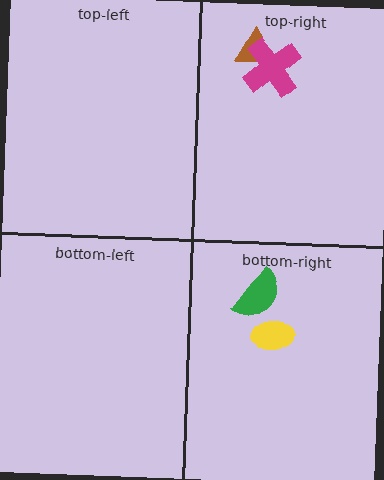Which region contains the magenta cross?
The top-right region.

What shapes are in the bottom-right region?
The green semicircle, the yellow ellipse.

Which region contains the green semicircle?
The bottom-right region.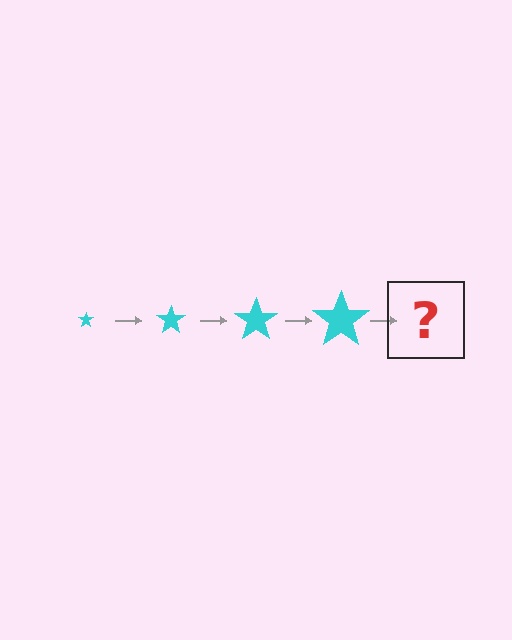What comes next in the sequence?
The next element should be a cyan star, larger than the previous one.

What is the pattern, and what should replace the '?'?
The pattern is that the star gets progressively larger each step. The '?' should be a cyan star, larger than the previous one.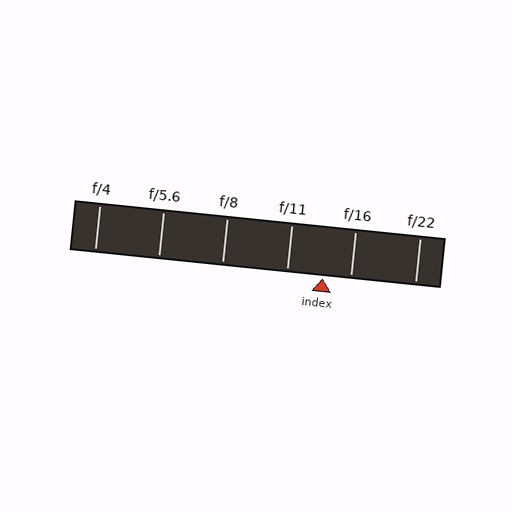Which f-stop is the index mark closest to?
The index mark is closest to f/16.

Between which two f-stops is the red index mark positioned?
The index mark is between f/11 and f/16.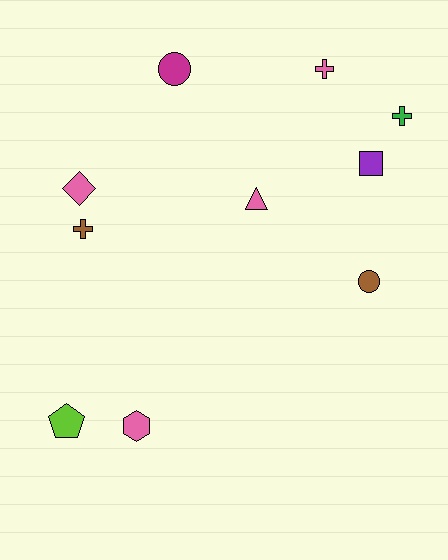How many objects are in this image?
There are 10 objects.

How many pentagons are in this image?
There is 1 pentagon.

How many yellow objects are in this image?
There are no yellow objects.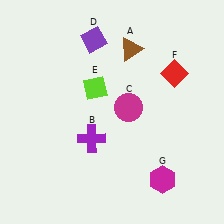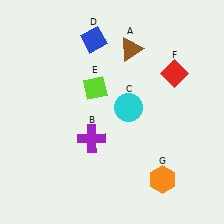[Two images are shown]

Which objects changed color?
C changed from magenta to cyan. D changed from purple to blue. G changed from magenta to orange.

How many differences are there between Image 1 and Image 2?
There are 3 differences between the two images.